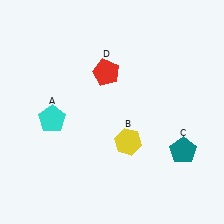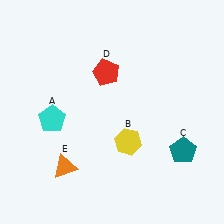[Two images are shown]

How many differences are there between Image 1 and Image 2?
There is 1 difference between the two images.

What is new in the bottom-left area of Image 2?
An orange triangle (E) was added in the bottom-left area of Image 2.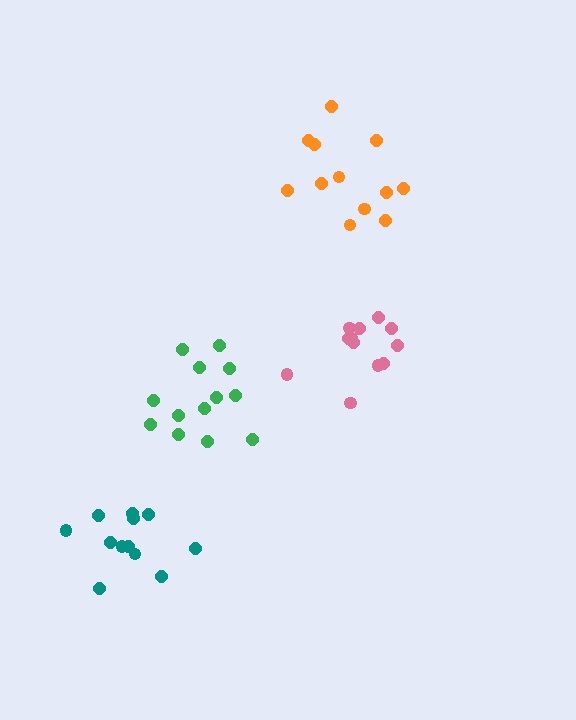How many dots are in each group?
Group 1: 12 dots, Group 2: 13 dots, Group 3: 12 dots, Group 4: 12 dots (49 total).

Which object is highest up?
The orange cluster is topmost.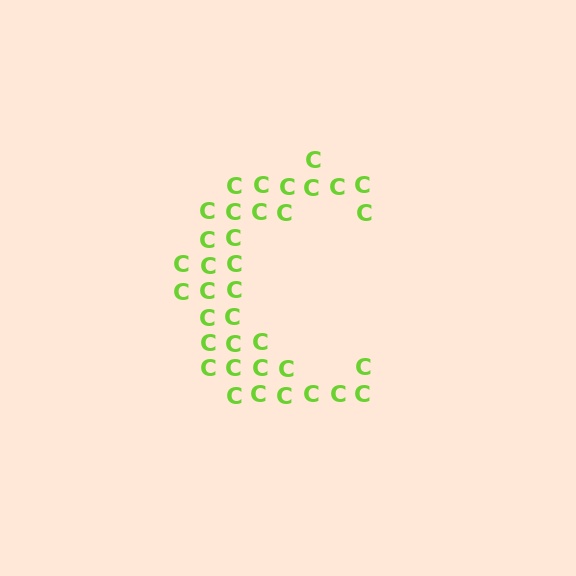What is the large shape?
The large shape is the letter C.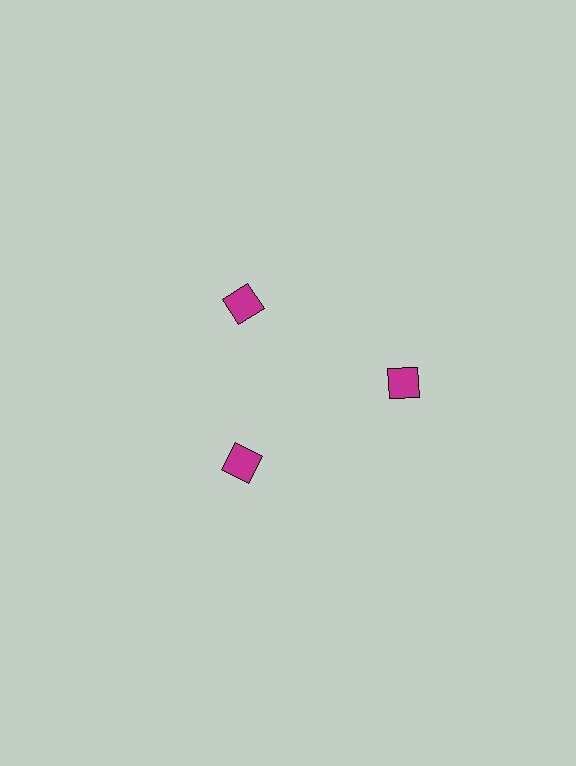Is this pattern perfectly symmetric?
No. The 3 magenta squares are arranged in a ring, but one element near the 3 o'clock position is pushed outward from the center, breaking the 3-fold rotational symmetry.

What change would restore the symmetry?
The symmetry would be restored by moving it inward, back onto the ring so that all 3 squares sit at equal angles and equal distance from the center.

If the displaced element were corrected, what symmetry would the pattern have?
It would have 3-fold rotational symmetry — the pattern would map onto itself every 120 degrees.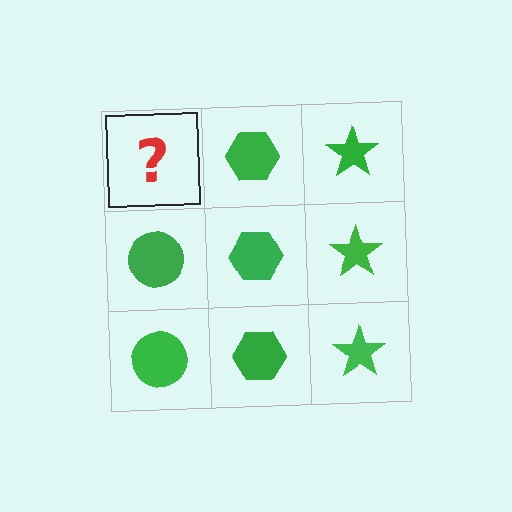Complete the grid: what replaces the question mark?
The question mark should be replaced with a green circle.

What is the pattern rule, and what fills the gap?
The rule is that each column has a consistent shape. The gap should be filled with a green circle.